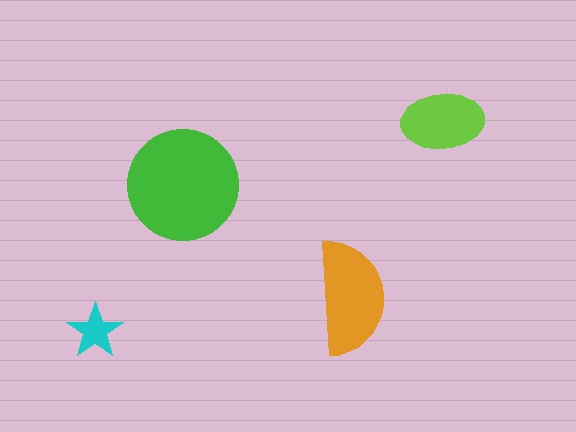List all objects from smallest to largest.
The cyan star, the lime ellipse, the orange semicircle, the green circle.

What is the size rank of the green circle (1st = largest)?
1st.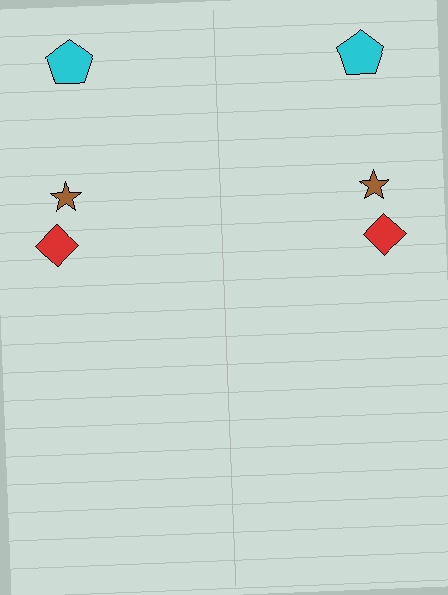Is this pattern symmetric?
Yes, this pattern has bilateral (reflection) symmetry.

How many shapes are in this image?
There are 6 shapes in this image.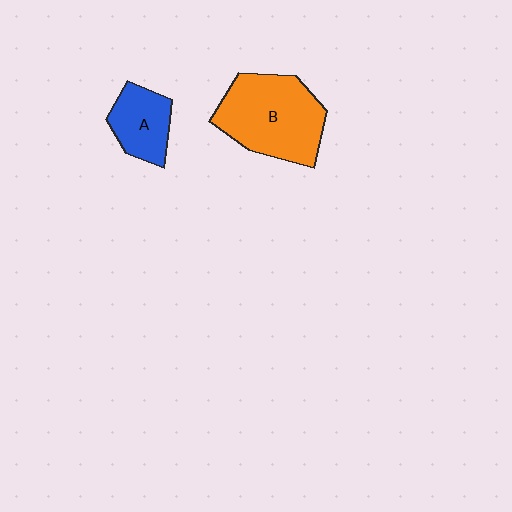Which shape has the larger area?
Shape B (orange).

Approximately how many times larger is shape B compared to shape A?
Approximately 2.0 times.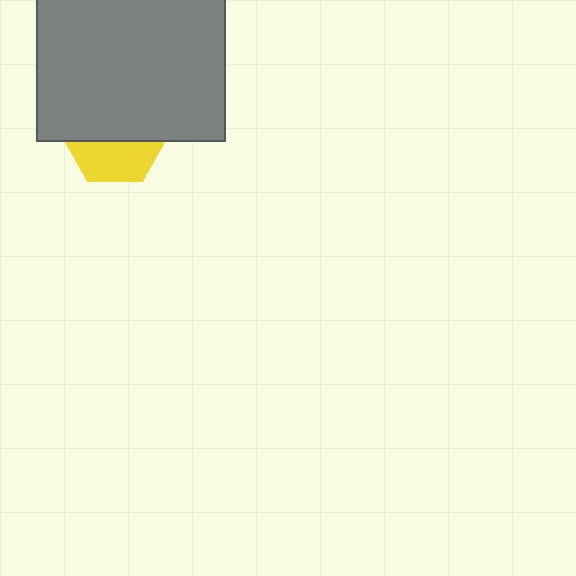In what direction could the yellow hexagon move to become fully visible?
The yellow hexagon could move down. That would shift it out from behind the gray rectangle entirely.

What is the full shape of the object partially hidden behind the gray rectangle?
The partially hidden object is a yellow hexagon.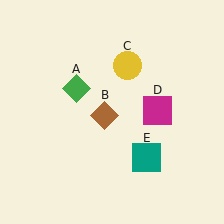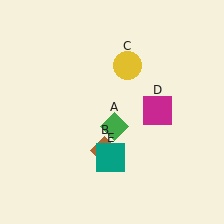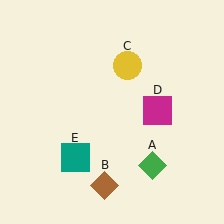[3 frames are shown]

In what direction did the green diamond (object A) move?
The green diamond (object A) moved down and to the right.